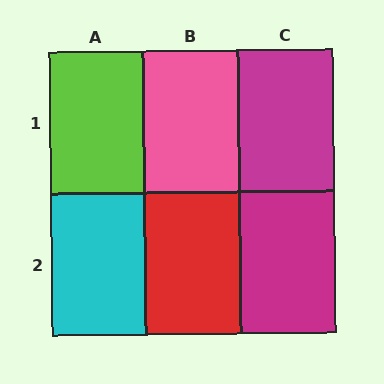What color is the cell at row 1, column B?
Pink.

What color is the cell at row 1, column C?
Magenta.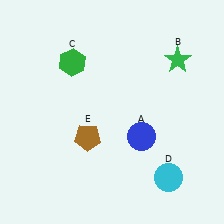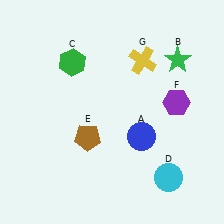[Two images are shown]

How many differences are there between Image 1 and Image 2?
There are 2 differences between the two images.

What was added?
A purple hexagon (F), a yellow cross (G) were added in Image 2.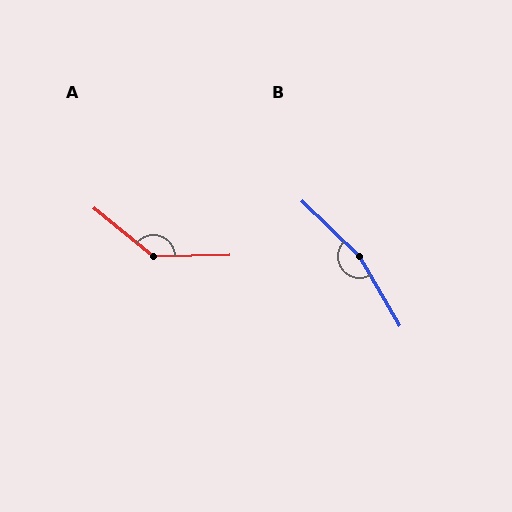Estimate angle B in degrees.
Approximately 164 degrees.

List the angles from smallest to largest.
A (140°), B (164°).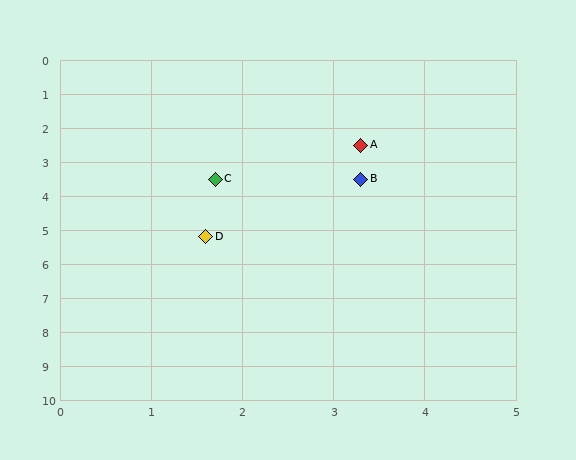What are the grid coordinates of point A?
Point A is at approximately (3.3, 2.5).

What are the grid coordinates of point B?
Point B is at approximately (3.3, 3.5).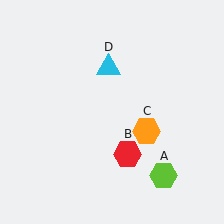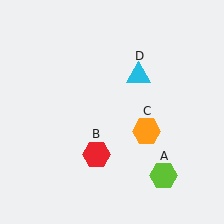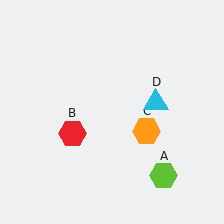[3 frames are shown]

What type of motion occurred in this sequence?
The red hexagon (object B), cyan triangle (object D) rotated clockwise around the center of the scene.